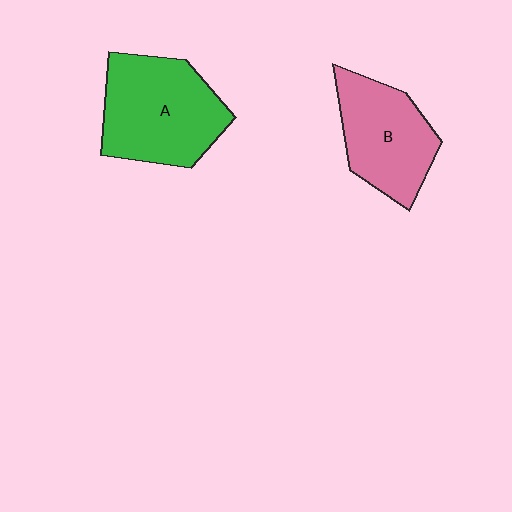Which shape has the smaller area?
Shape B (pink).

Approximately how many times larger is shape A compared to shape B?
Approximately 1.2 times.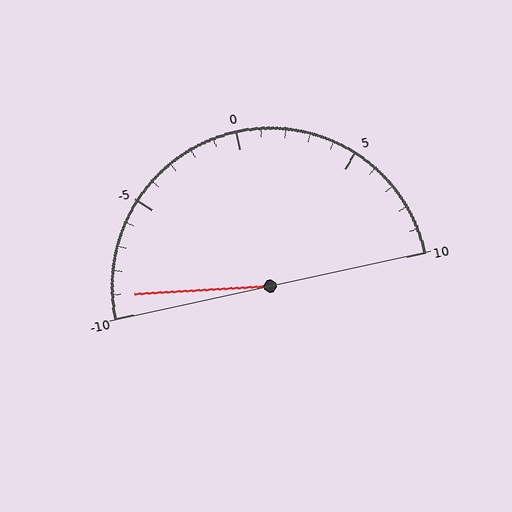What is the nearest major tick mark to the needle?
The nearest major tick mark is -10.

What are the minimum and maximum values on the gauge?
The gauge ranges from -10 to 10.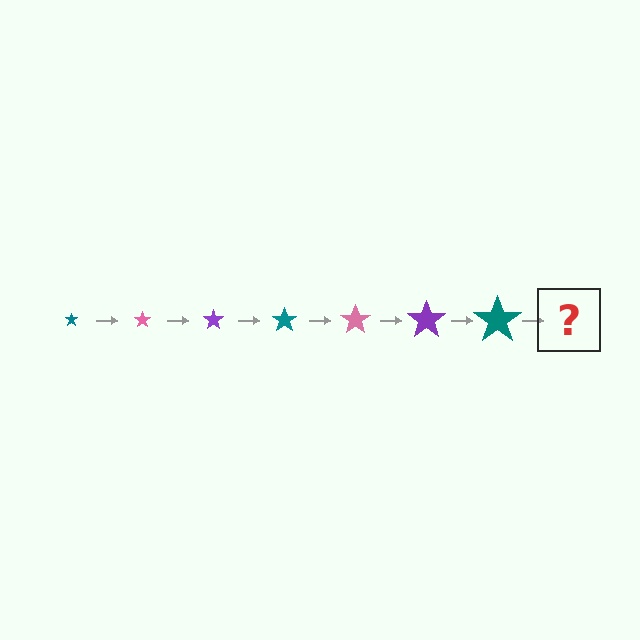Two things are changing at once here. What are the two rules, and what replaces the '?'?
The two rules are that the star grows larger each step and the color cycles through teal, pink, and purple. The '?' should be a pink star, larger than the previous one.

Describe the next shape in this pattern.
It should be a pink star, larger than the previous one.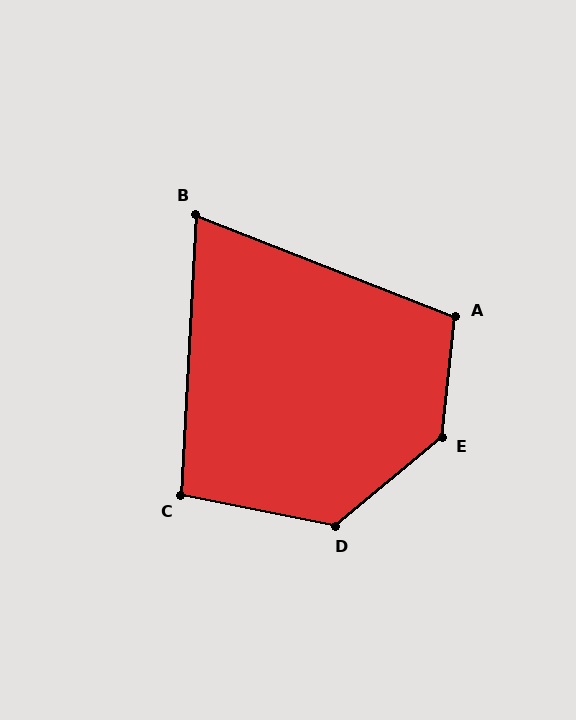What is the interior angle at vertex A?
Approximately 105 degrees (obtuse).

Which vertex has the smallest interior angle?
B, at approximately 72 degrees.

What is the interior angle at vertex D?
Approximately 129 degrees (obtuse).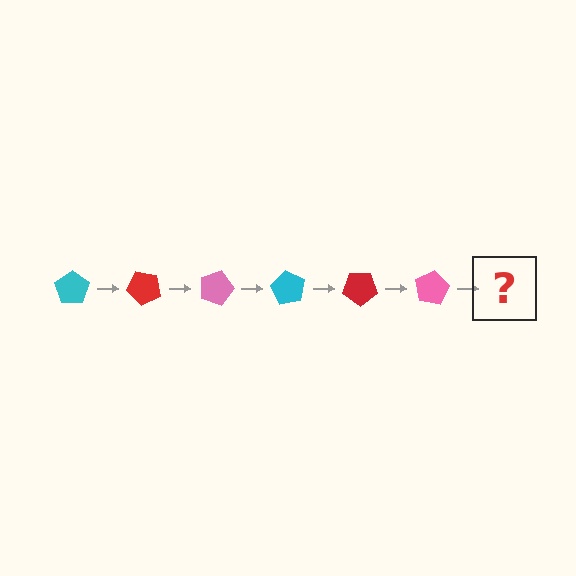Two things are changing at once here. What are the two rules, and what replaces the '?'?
The two rules are that it rotates 45 degrees each step and the color cycles through cyan, red, and pink. The '?' should be a cyan pentagon, rotated 270 degrees from the start.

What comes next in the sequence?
The next element should be a cyan pentagon, rotated 270 degrees from the start.